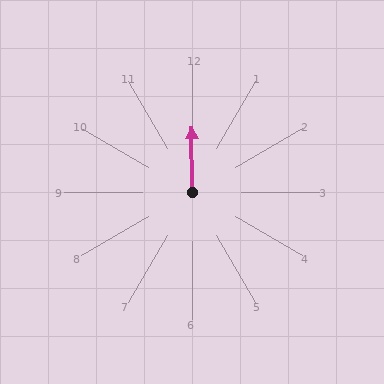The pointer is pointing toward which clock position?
Roughly 12 o'clock.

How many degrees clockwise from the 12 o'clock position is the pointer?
Approximately 360 degrees.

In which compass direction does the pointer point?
North.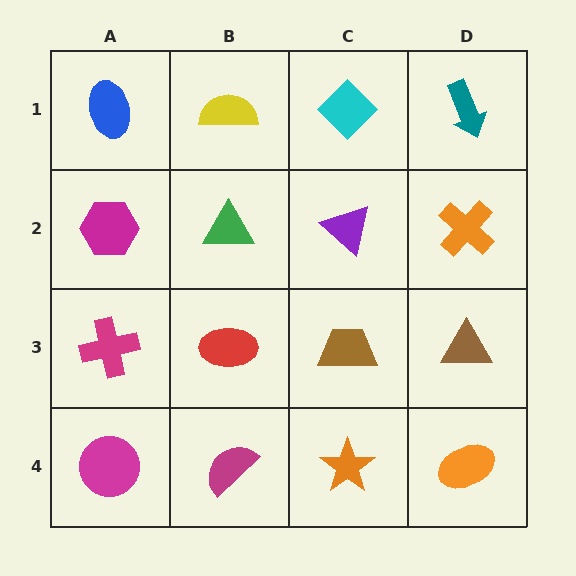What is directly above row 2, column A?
A blue ellipse.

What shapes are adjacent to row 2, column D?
A teal arrow (row 1, column D), a brown triangle (row 3, column D), a purple triangle (row 2, column C).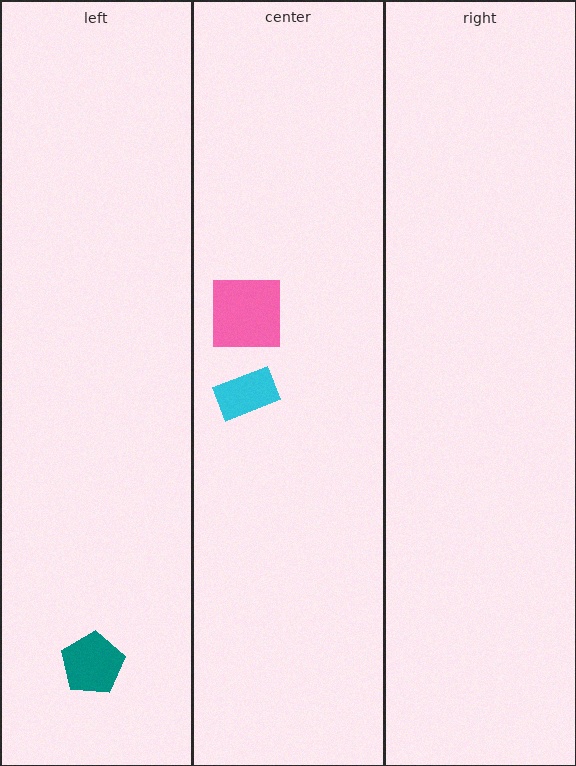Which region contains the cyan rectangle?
The center region.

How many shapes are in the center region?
2.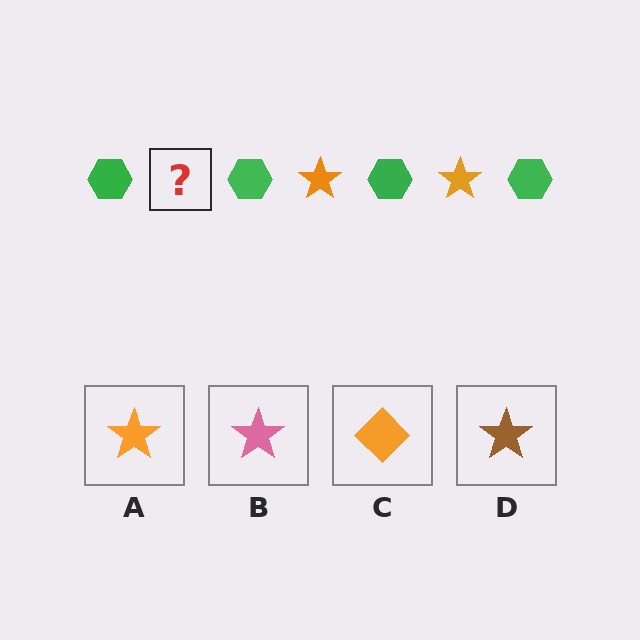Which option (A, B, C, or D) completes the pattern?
A.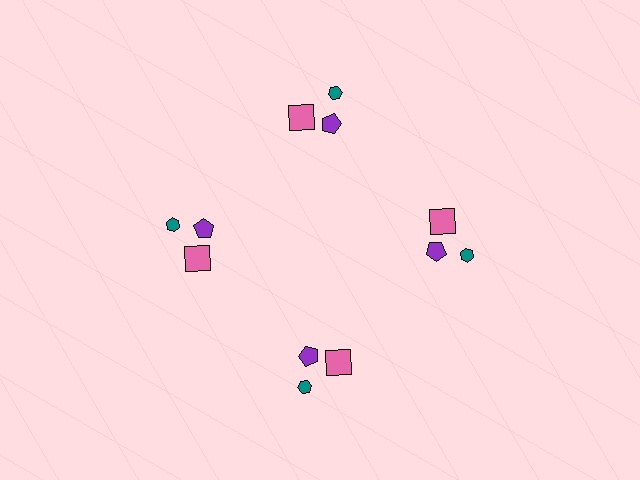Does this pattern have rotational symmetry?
Yes, this pattern has 4-fold rotational symmetry. It looks the same after rotating 90 degrees around the center.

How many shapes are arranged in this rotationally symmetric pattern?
There are 12 shapes, arranged in 4 groups of 3.